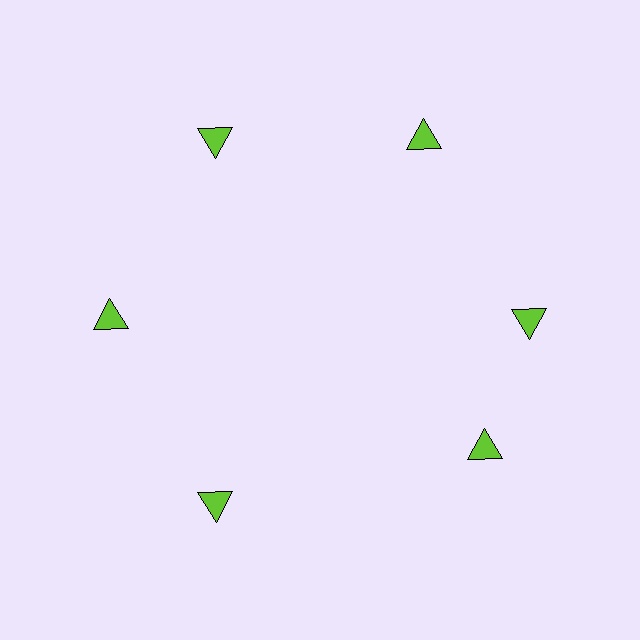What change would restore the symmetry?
The symmetry would be restored by rotating it back into even spacing with its neighbors so that all 6 triangles sit at equal angles and equal distance from the center.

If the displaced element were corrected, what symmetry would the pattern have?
It would have 6-fold rotational symmetry — the pattern would map onto itself every 60 degrees.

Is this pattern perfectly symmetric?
No. The 6 lime triangles are arranged in a ring, but one element near the 5 o'clock position is rotated out of alignment along the ring, breaking the 6-fold rotational symmetry.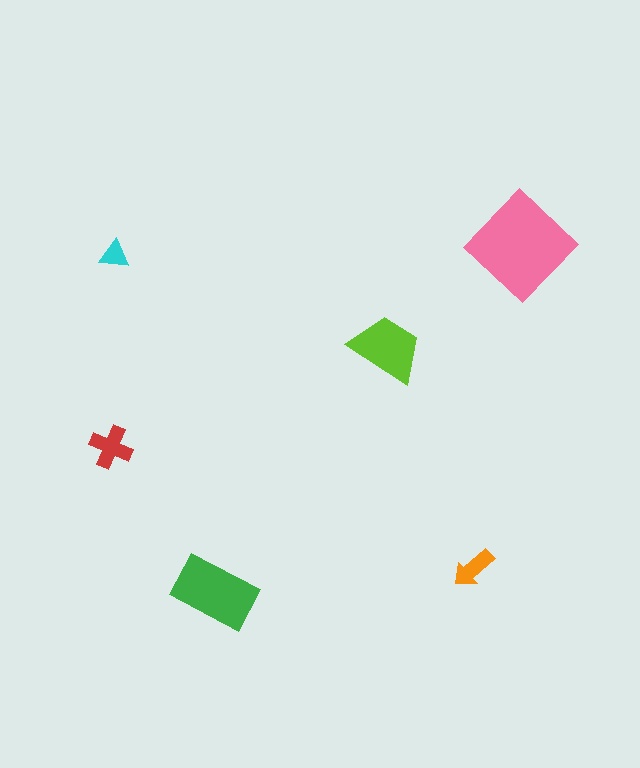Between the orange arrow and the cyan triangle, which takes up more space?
The orange arrow.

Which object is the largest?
The pink diamond.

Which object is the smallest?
The cyan triangle.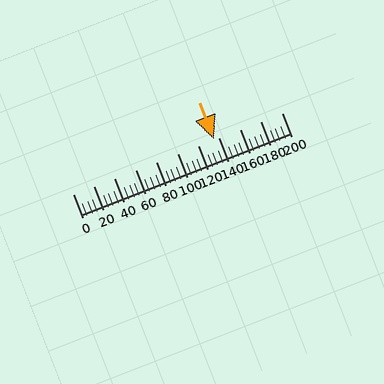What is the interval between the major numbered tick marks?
The major tick marks are spaced 20 units apart.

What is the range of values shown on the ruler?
The ruler shows values from 0 to 200.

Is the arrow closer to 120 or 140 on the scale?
The arrow is closer to 140.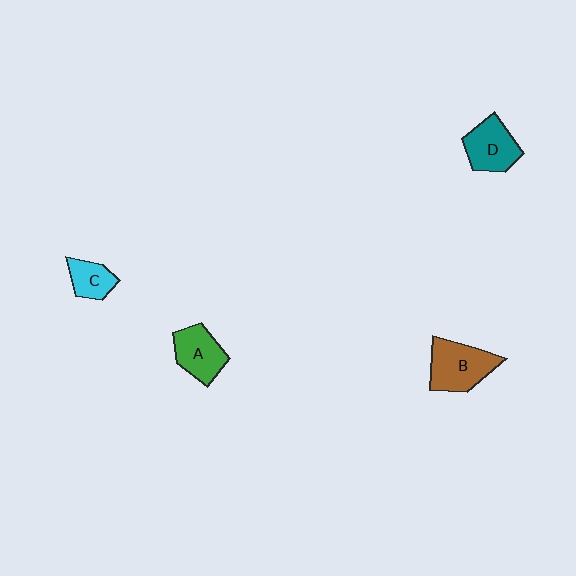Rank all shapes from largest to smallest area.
From largest to smallest: B (brown), D (teal), A (green), C (cyan).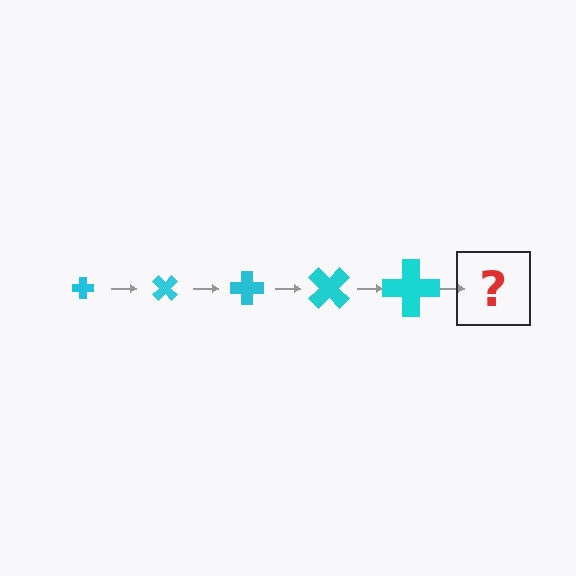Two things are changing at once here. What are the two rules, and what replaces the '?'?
The two rules are that the cross grows larger each step and it rotates 45 degrees each step. The '?' should be a cross, larger than the previous one and rotated 225 degrees from the start.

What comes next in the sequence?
The next element should be a cross, larger than the previous one and rotated 225 degrees from the start.